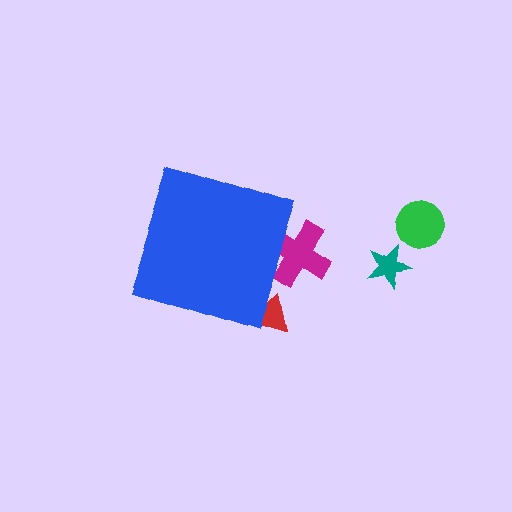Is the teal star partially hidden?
No, the teal star is fully visible.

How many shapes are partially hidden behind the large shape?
2 shapes are partially hidden.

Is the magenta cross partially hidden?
Yes, the magenta cross is partially hidden behind the blue diamond.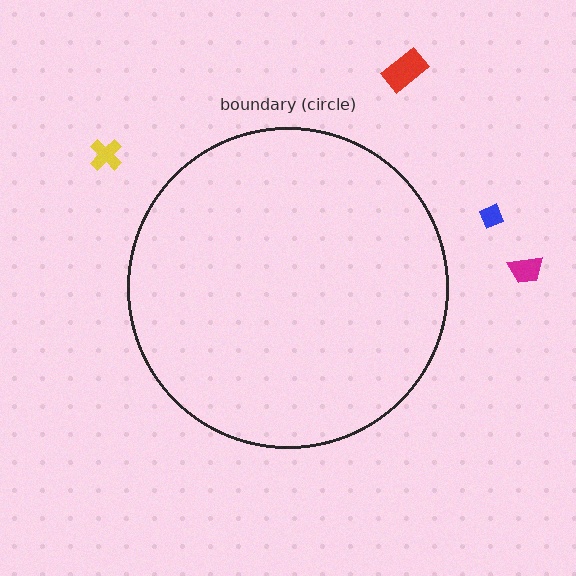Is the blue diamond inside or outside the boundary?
Outside.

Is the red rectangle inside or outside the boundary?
Outside.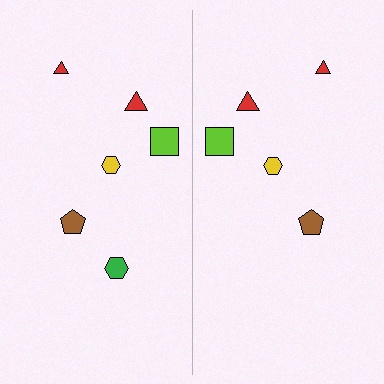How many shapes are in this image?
There are 11 shapes in this image.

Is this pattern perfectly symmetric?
No, the pattern is not perfectly symmetric. A green hexagon is missing from the right side.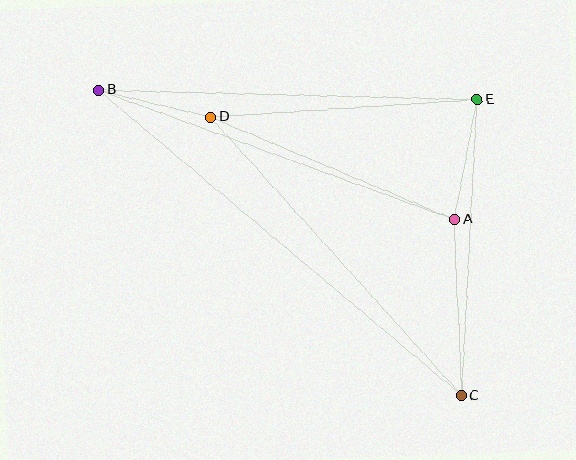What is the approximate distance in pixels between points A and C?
The distance between A and C is approximately 176 pixels.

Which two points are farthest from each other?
Points B and C are farthest from each other.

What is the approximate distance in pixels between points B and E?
The distance between B and E is approximately 379 pixels.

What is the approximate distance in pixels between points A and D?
The distance between A and D is approximately 265 pixels.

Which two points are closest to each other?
Points B and D are closest to each other.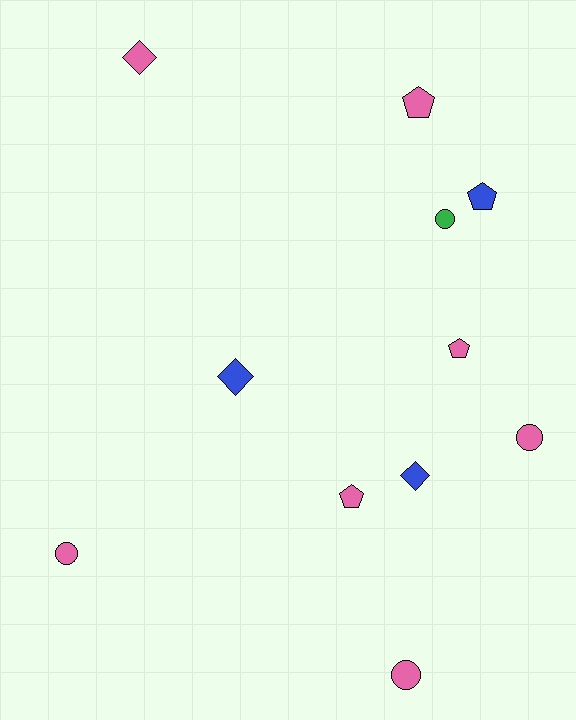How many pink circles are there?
There are 3 pink circles.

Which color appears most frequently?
Pink, with 7 objects.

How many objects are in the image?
There are 11 objects.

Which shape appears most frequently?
Circle, with 4 objects.